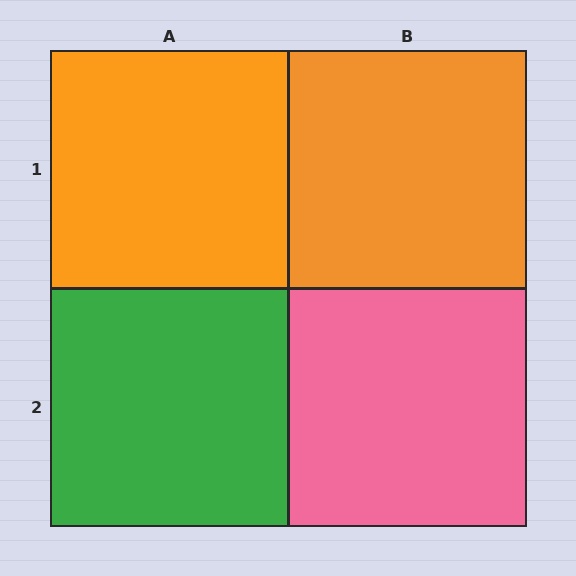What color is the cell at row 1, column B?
Orange.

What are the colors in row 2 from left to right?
Green, pink.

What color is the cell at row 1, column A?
Orange.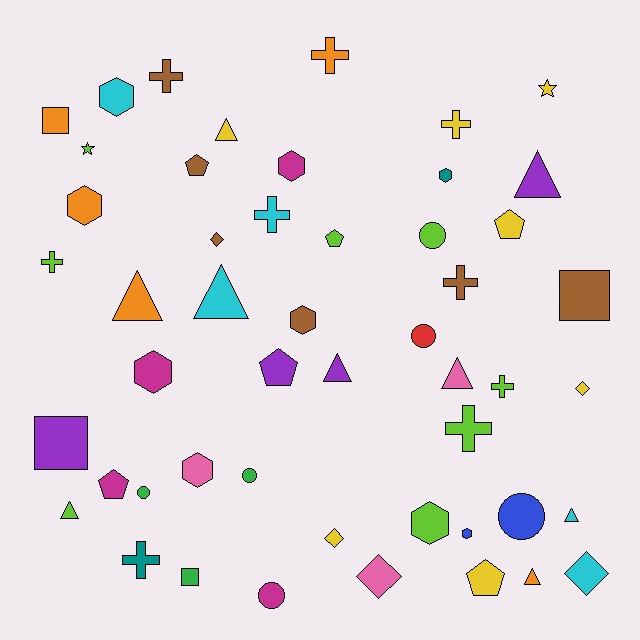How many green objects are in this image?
There are 3 green objects.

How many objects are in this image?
There are 50 objects.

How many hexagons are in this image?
There are 9 hexagons.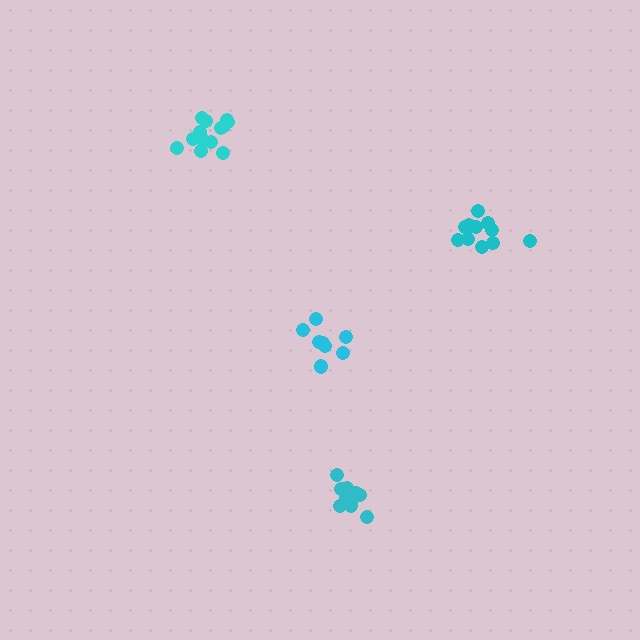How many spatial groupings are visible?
There are 4 spatial groupings.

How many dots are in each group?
Group 1: 13 dots, Group 2: 12 dots, Group 3: 8 dots, Group 4: 10 dots (43 total).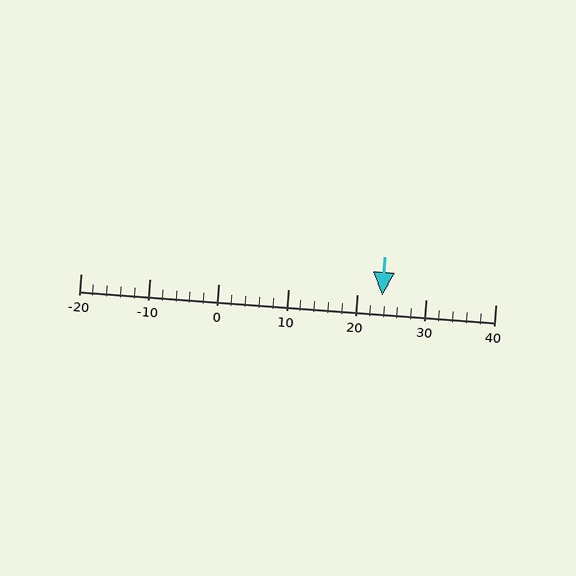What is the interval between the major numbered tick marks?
The major tick marks are spaced 10 units apart.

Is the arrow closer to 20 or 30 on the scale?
The arrow is closer to 20.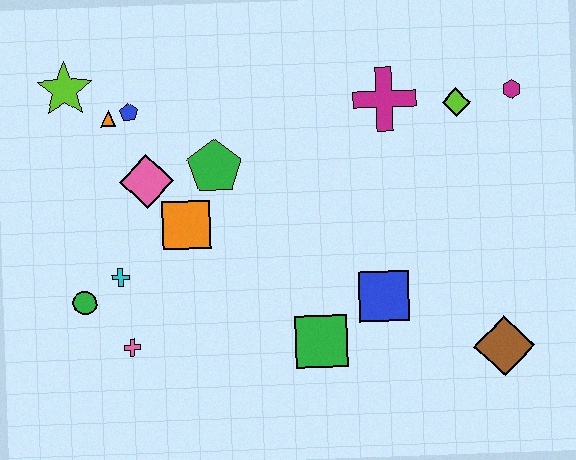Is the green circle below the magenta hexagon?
Yes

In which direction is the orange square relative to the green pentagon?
The orange square is below the green pentagon.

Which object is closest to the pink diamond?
The orange square is closest to the pink diamond.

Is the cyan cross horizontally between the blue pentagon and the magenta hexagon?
No